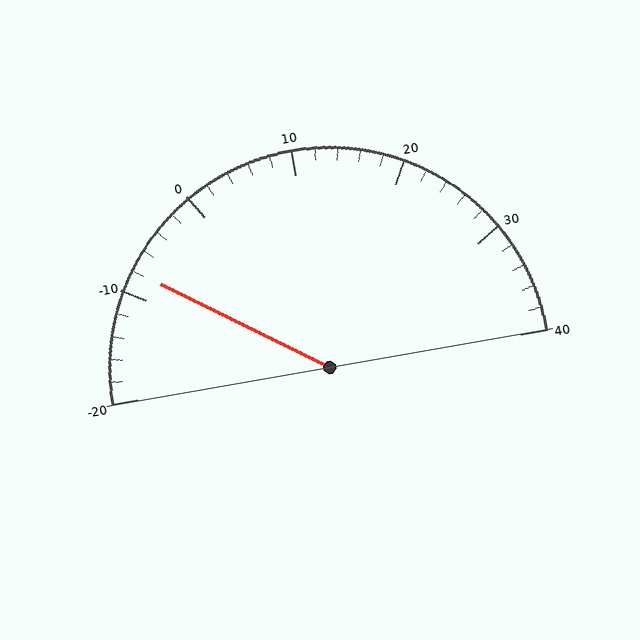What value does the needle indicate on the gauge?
The needle indicates approximately -8.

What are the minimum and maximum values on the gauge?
The gauge ranges from -20 to 40.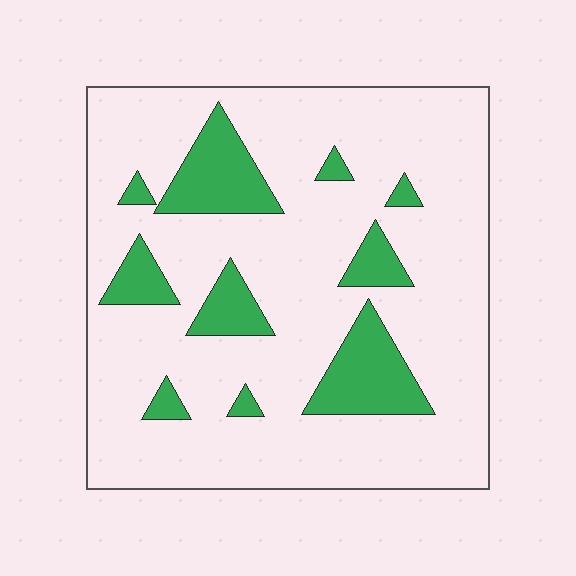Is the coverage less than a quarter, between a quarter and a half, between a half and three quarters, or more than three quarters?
Less than a quarter.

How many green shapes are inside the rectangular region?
10.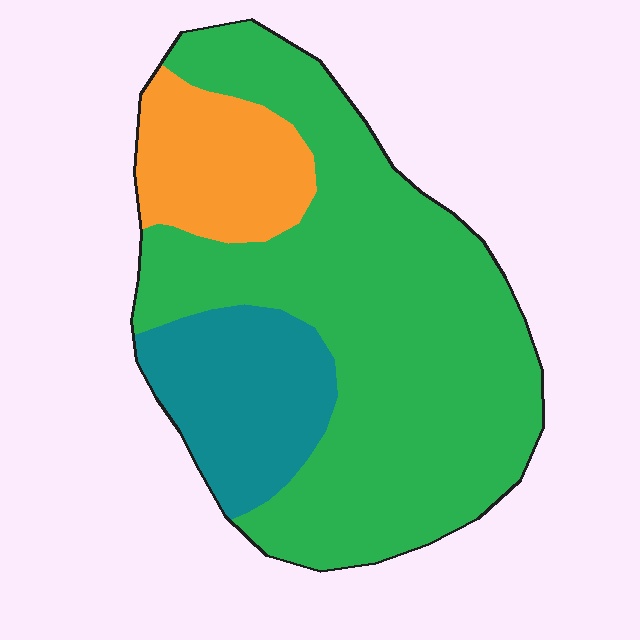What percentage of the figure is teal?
Teal covers 18% of the figure.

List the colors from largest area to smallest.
From largest to smallest: green, teal, orange.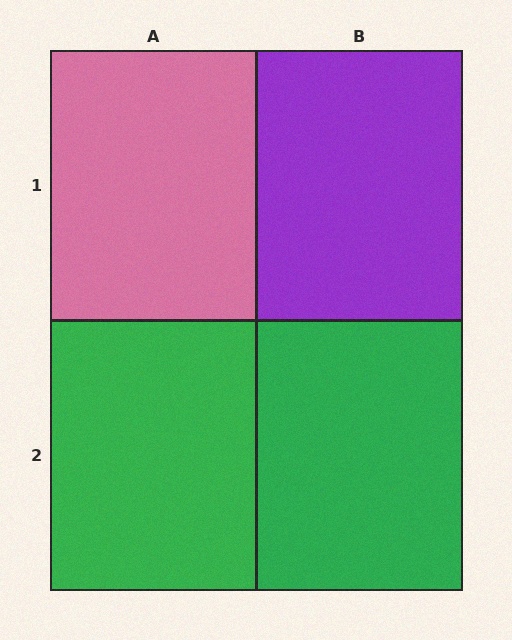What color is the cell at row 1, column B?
Purple.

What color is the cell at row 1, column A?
Pink.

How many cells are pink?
1 cell is pink.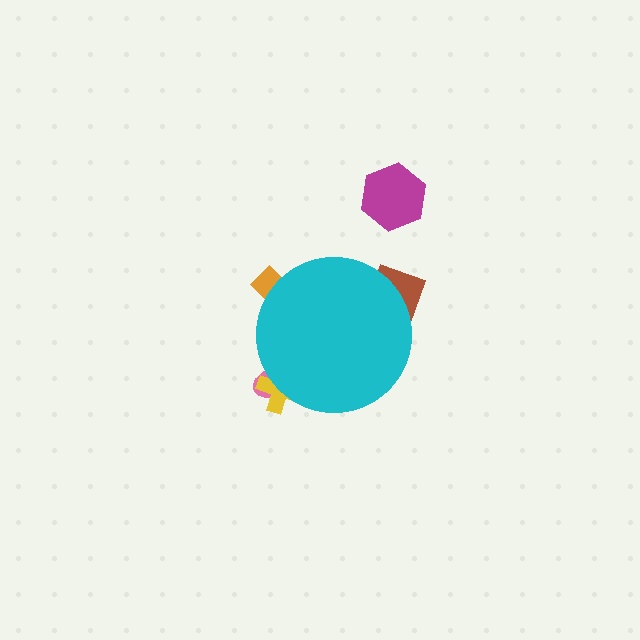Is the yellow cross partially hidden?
Yes, the yellow cross is partially hidden behind the cyan circle.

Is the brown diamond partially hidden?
Yes, the brown diamond is partially hidden behind the cyan circle.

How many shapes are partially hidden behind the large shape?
4 shapes are partially hidden.